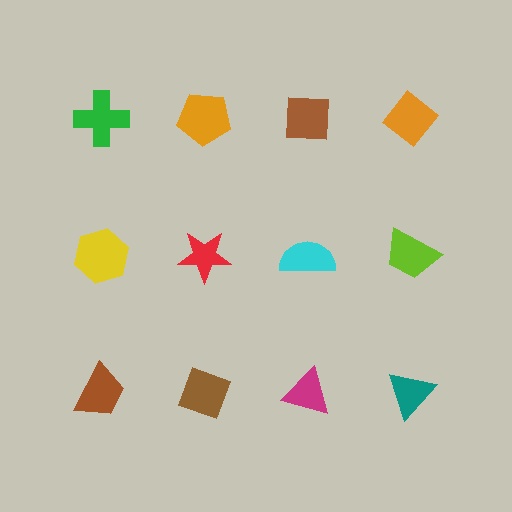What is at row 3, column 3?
A magenta triangle.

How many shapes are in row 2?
4 shapes.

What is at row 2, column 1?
A yellow hexagon.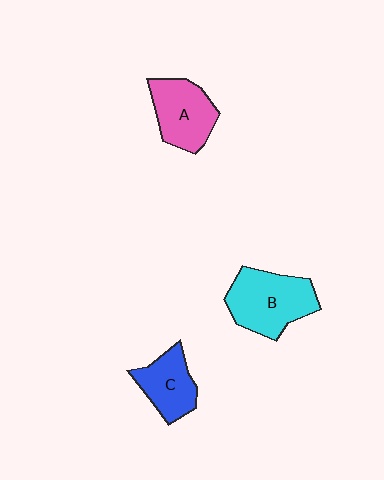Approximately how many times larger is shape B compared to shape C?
Approximately 1.5 times.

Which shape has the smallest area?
Shape C (blue).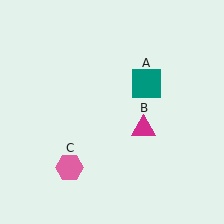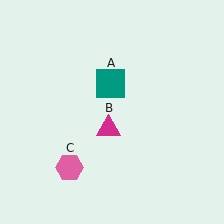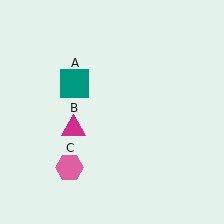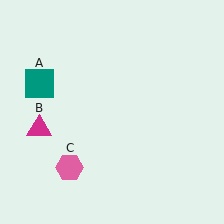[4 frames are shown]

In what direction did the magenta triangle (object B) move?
The magenta triangle (object B) moved left.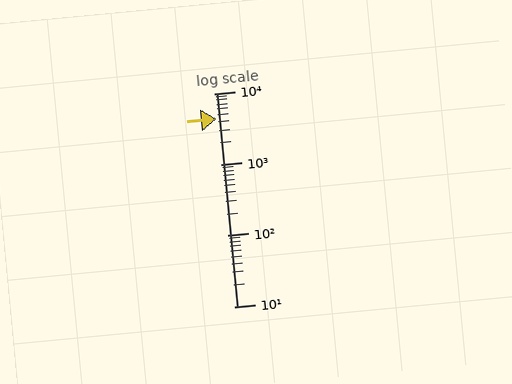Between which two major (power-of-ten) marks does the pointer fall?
The pointer is between 1000 and 10000.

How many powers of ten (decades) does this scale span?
The scale spans 3 decades, from 10 to 10000.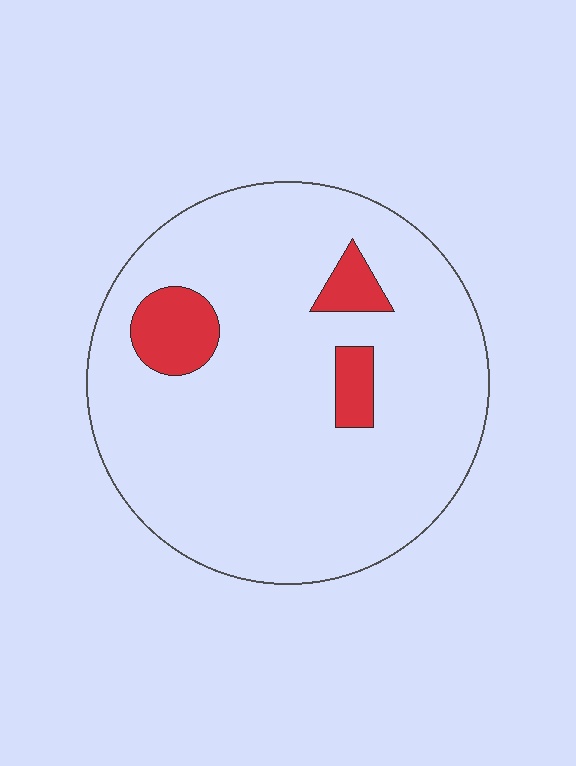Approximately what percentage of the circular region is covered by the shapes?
Approximately 10%.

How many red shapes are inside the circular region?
3.